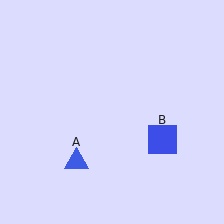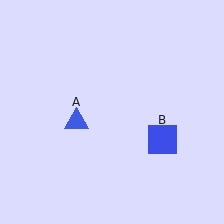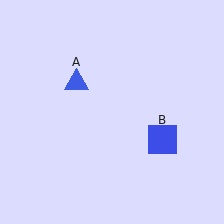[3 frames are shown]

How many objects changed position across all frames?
1 object changed position: blue triangle (object A).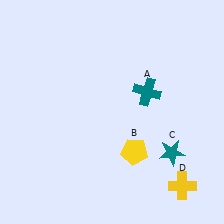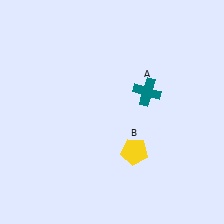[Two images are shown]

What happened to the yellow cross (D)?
The yellow cross (D) was removed in Image 2. It was in the bottom-right area of Image 1.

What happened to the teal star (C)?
The teal star (C) was removed in Image 2. It was in the bottom-right area of Image 1.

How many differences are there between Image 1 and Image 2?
There are 2 differences between the two images.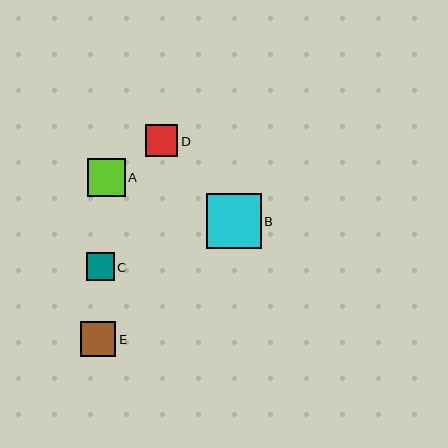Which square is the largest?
Square B is the largest with a size of approximately 55 pixels.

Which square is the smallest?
Square C is the smallest with a size of approximately 28 pixels.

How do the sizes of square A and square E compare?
Square A and square E are approximately the same size.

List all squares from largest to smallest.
From largest to smallest: B, A, E, D, C.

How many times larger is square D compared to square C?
Square D is approximately 1.1 times the size of square C.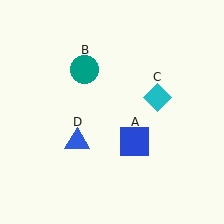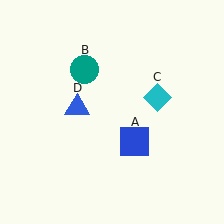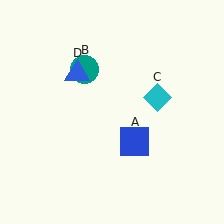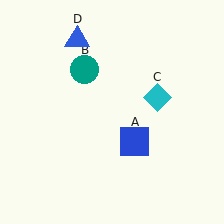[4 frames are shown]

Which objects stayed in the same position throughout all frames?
Blue square (object A) and teal circle (object B) and cyan diamond (object C) remained stationary.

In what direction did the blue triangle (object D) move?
The blue triangle (object D) moved up.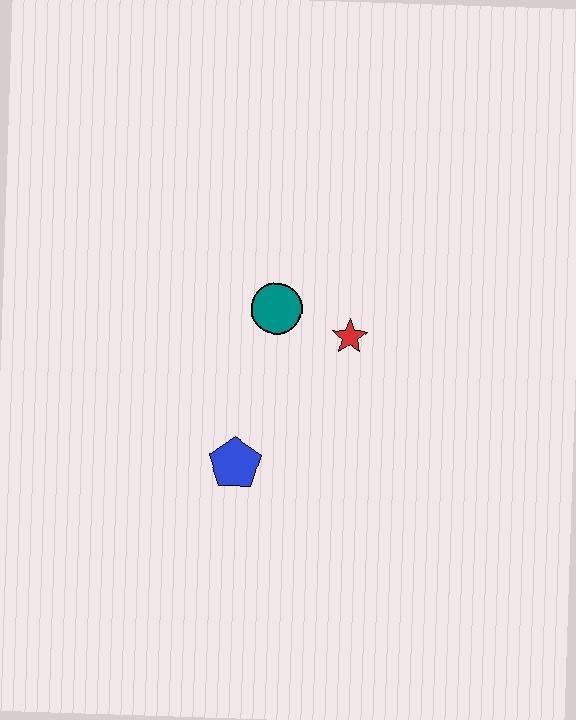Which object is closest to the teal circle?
The red star is closest to the teal circle.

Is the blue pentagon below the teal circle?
Yes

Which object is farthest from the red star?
The blue pentagon is farthest from the red star.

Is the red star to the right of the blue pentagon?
Yes